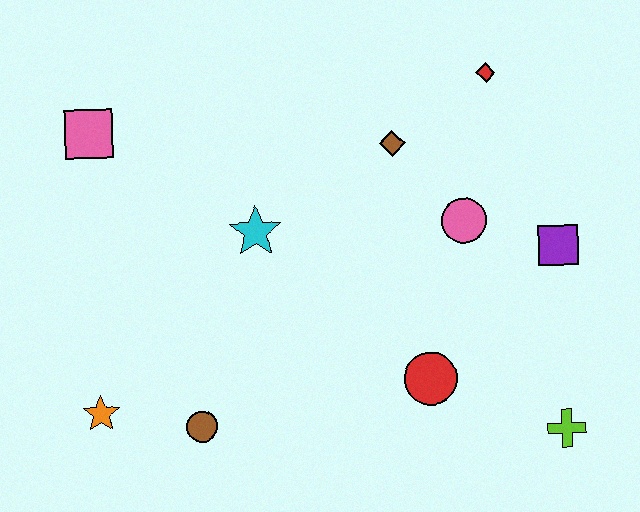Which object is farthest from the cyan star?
The lime cross is farthest from the cyan star.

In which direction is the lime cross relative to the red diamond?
The lime cross is below the red diamond.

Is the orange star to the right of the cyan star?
No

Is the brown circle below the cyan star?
Yes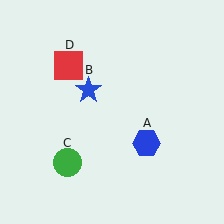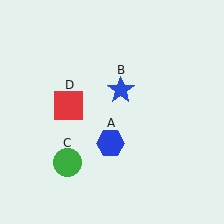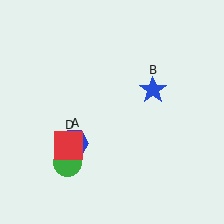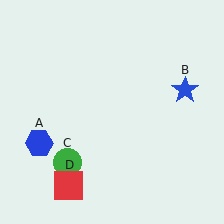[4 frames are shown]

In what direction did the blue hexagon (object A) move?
The blue hexagon (object A) moved left.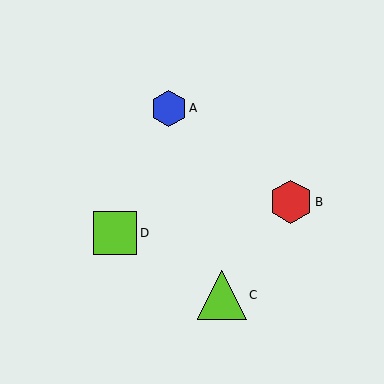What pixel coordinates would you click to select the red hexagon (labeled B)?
Click at (291, 202) to select the red hexagon B.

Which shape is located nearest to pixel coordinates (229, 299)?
The lime triangle (labeled C) at (222, 295) is nearest to that location.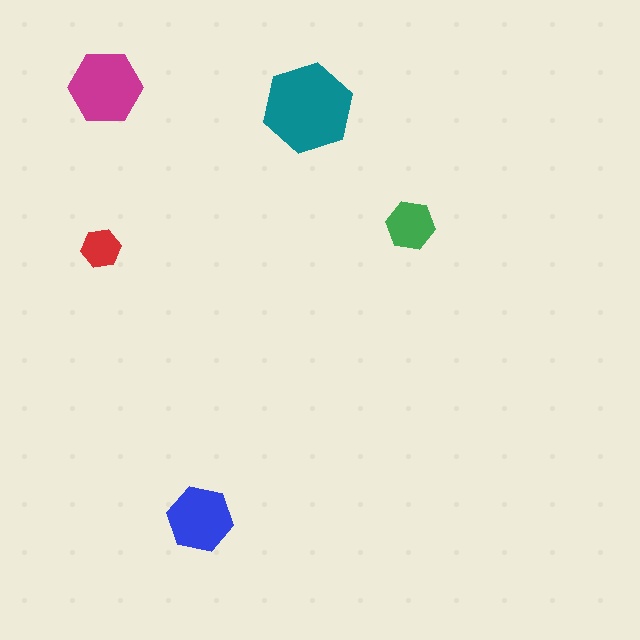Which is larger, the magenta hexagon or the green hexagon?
The magenta one.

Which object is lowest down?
The blue hexagon is bottommost.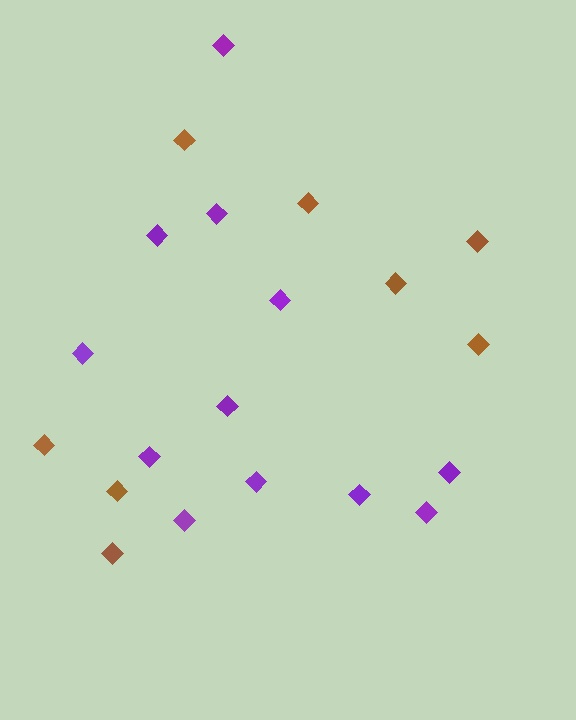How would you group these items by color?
There are 2 groups: one group of brown diamonds (8) and one group of purple diamonds (12).